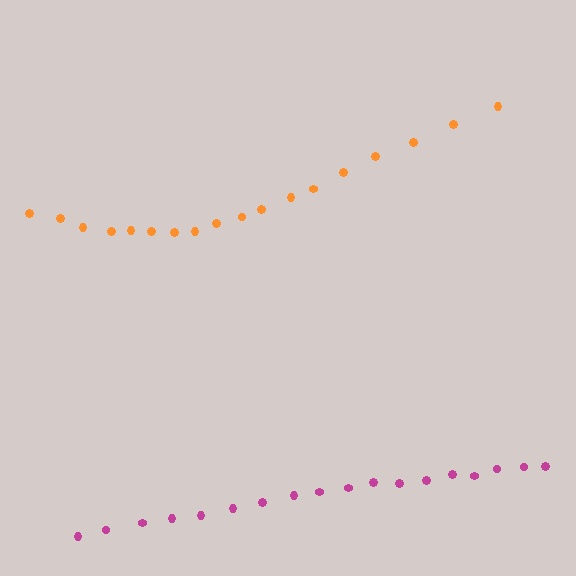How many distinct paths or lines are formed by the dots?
There are 2 distinct paths.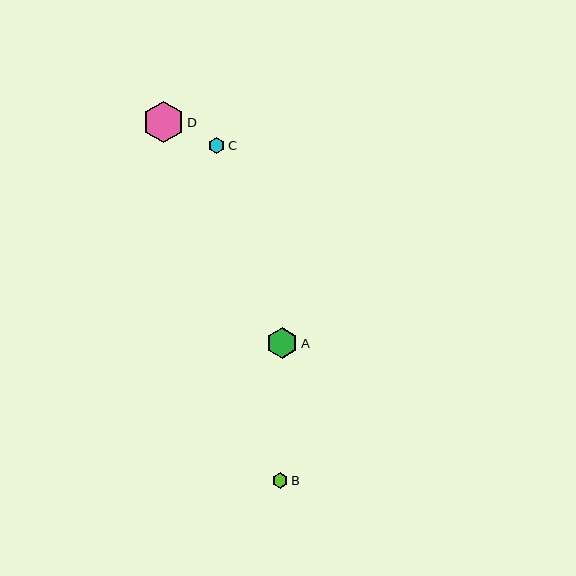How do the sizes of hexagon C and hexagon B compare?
Hexagon C and hexagon B are approximately the same size.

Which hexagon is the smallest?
Hexagon B is the smallest with a size of approximately 16 pixels.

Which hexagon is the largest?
Hexagon D is the largest with a size of approximately 42 pixels.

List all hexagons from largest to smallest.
From largest to smallest: D, A, C, B.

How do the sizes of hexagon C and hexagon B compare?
Hexagon C and hexagon B are approximately the same size.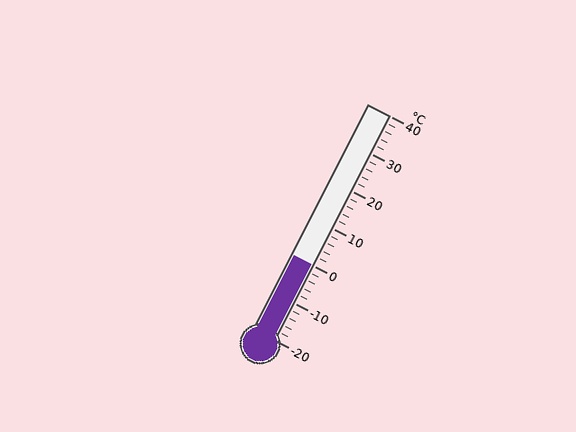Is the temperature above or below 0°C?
The temperature is at 0°C.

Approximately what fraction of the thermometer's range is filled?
The thermometer is filled to approximately 35% of its range.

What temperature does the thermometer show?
The thermometer shows approximately 0°C.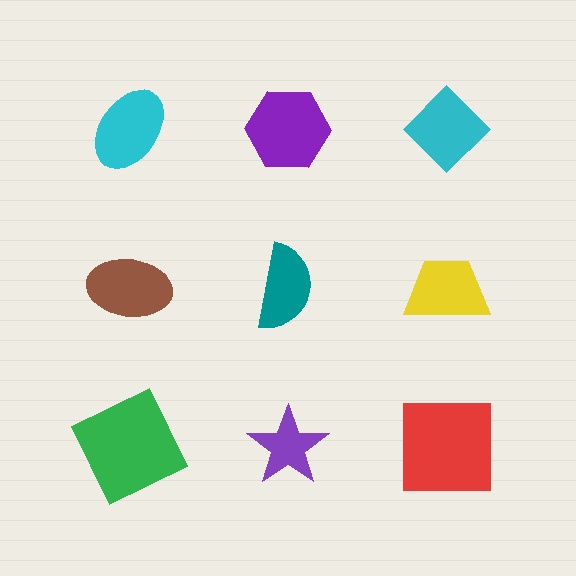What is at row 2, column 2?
A teal semicircle.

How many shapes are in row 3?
3 shapes.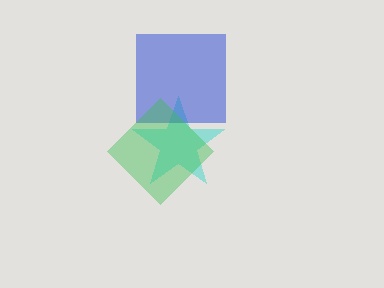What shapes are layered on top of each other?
The layered shapes are: a cyan star, a blue square, a green diamond.